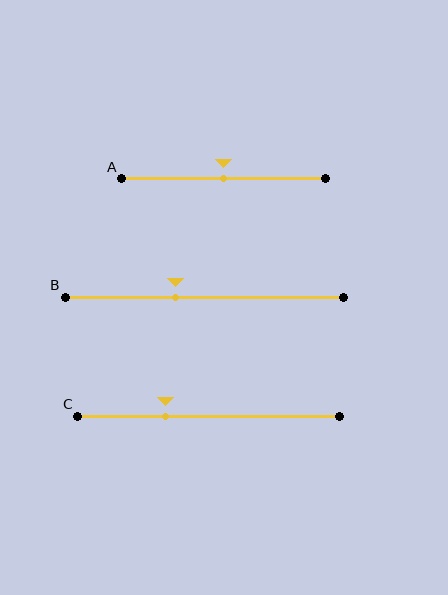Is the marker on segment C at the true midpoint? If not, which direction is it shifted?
No, the marker on segment C is shifted to the left by about 16% of the segment length.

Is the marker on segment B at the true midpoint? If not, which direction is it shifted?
No, the marker on segment B is shifted to the left by about 10% of the segment length.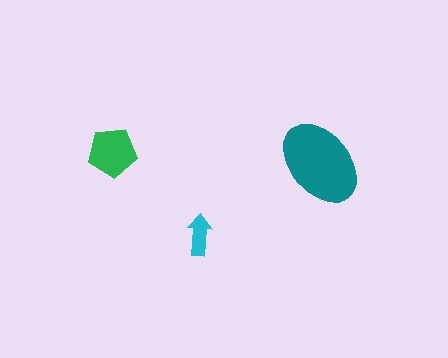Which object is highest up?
The green pentagon is topmost.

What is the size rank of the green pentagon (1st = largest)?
2nd.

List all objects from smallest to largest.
The cyan arrow, the green pentagon, the teal ellipse.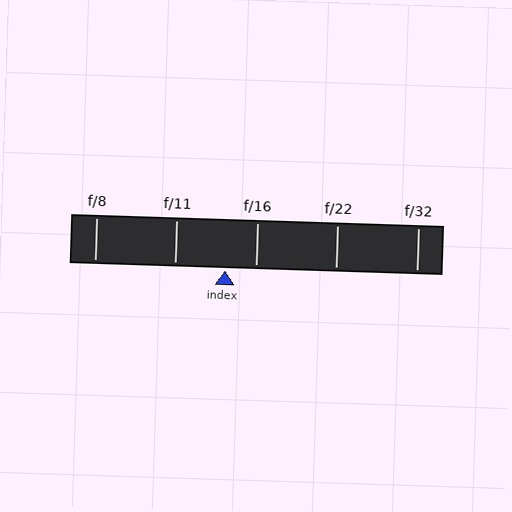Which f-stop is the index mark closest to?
The index mark is closest to f/16.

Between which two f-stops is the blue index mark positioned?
The index mark is between f/11 and f/16.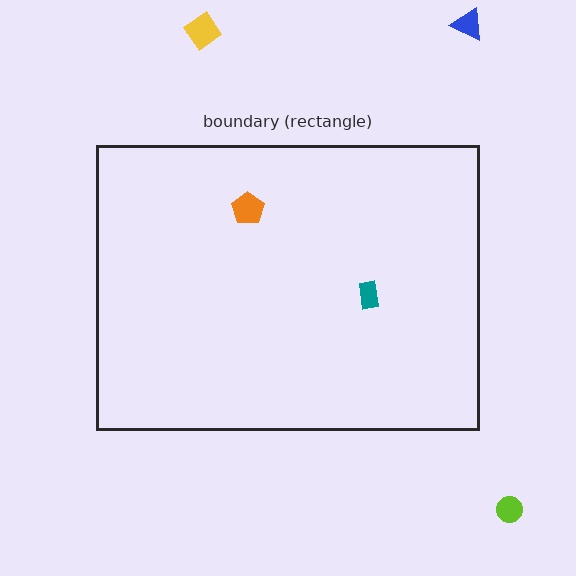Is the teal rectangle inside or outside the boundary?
Inside.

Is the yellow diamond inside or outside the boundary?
Outside.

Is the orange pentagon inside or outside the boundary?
Inside.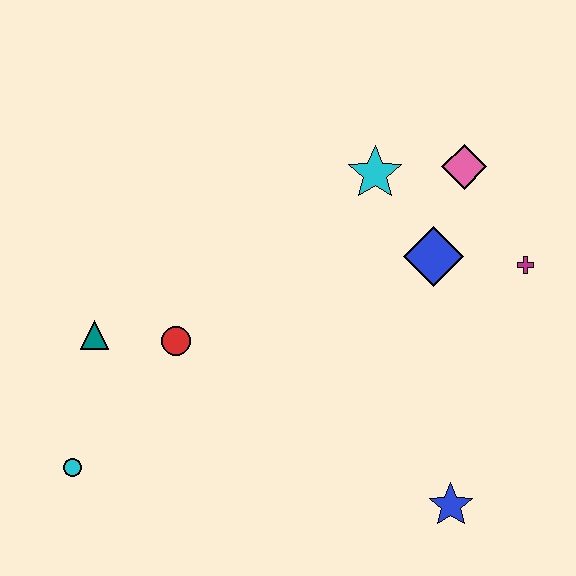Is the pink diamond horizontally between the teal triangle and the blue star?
No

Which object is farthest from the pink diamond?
The cyan circle is farthest from the pink diamond.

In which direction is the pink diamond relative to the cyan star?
The pink diamond is to the right of the cyan star.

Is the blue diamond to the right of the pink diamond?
No